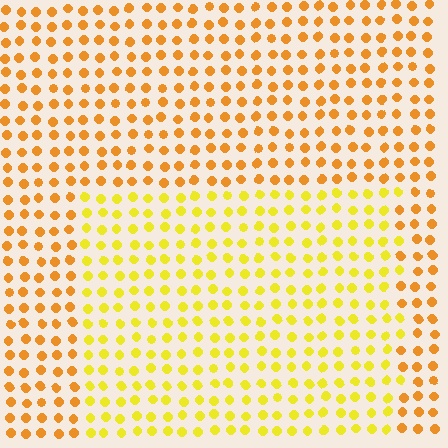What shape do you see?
I see a rectangle.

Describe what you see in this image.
The image is filled with small orange elements in a uniform arrangement. A rectangle-shaped region is visible where the elements are tinted to a slightly different hue, forming a subtle color boundary.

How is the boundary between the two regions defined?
The boundary is defined purely by a slight shift in hue (about 27 degrees). Spacing, size, and orientation are identical on both sides.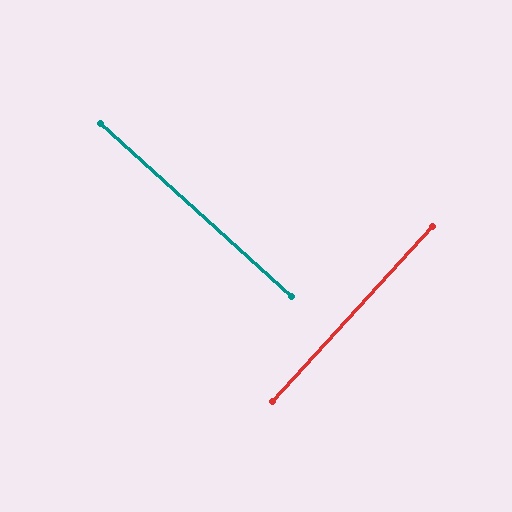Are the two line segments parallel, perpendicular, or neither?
Perpendicular — they meet at approximately 90°.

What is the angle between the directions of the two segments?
Approximately 90 degrees.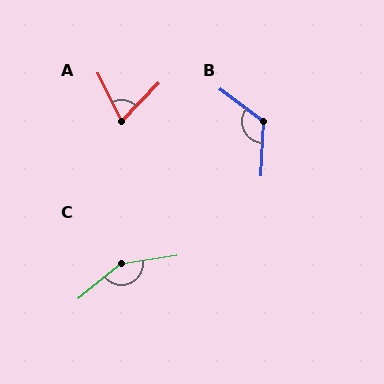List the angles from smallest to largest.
A (70°), B (124°), C (150°).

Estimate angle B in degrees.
Approximately 124 degrees.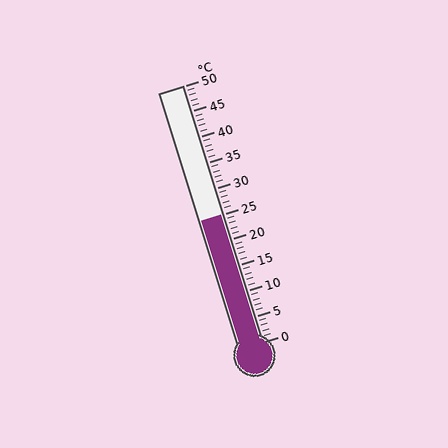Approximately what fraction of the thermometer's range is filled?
The thermometer is filled to approximately 50% of its range.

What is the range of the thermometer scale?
The thermometer scale ranges from 0°C to 50°C.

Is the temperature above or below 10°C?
The temperature is above 10°C.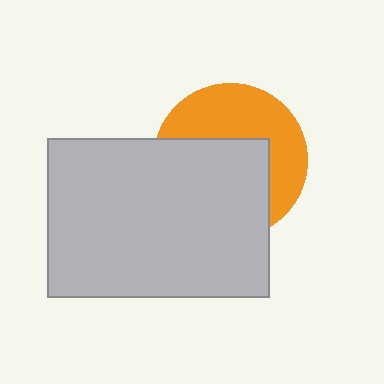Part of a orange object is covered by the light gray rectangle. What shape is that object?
It is a circle.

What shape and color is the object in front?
The object in front is a light gray rectangle.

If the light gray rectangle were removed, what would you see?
You would see the complete orange circle.